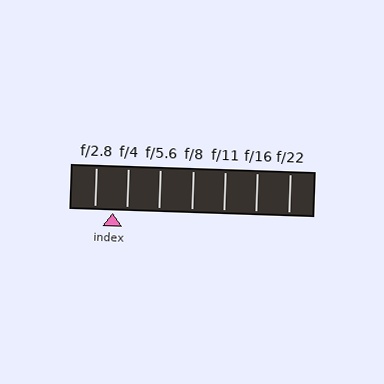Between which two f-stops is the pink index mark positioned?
The index mark is between f/2.8 and f/4.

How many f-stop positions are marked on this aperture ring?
There are 7 f-stop positions marked.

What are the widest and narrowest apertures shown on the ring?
The widest aperture shown is f/2.8 and the narrowest is f/22.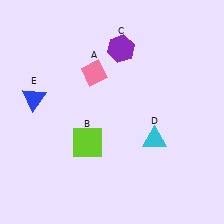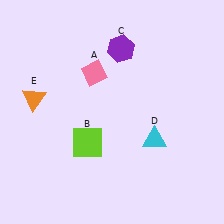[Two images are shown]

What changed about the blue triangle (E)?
In Image 1, E is blue. In Image 2, it changed to orange.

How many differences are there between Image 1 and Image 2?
There is 1 difference between the two images.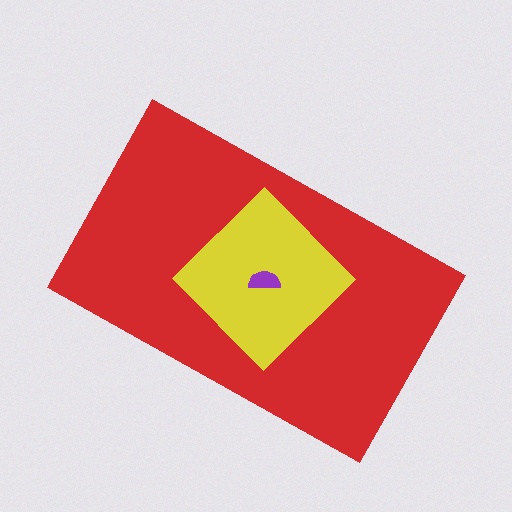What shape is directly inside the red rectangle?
The yellow diamond.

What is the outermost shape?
The red rectangle.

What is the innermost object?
The purple semicircle.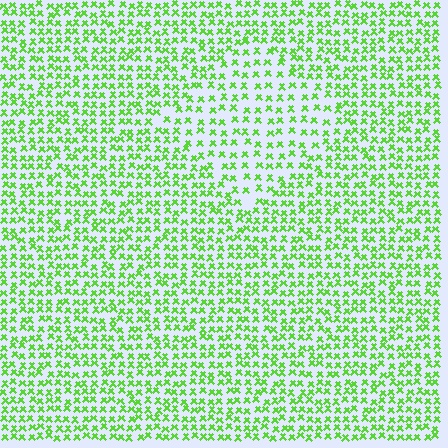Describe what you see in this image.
The image contains small lime elements arranged at two different densities. A diamond-shaped region is visible where the elements are less densely packed than the surrounding area.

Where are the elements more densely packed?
The elements are more densely packed outside the diamond boundary.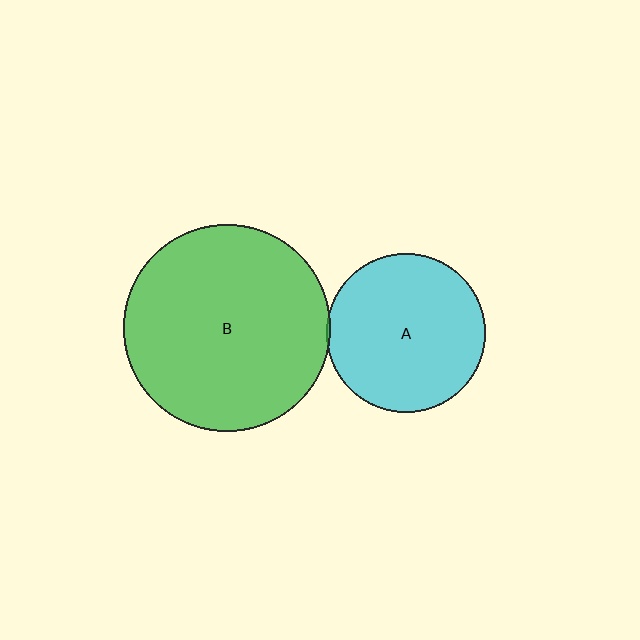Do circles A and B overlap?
Yes.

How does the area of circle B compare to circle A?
Approximately 1.7 times.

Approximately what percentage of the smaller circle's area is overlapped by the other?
Approximately 5%.